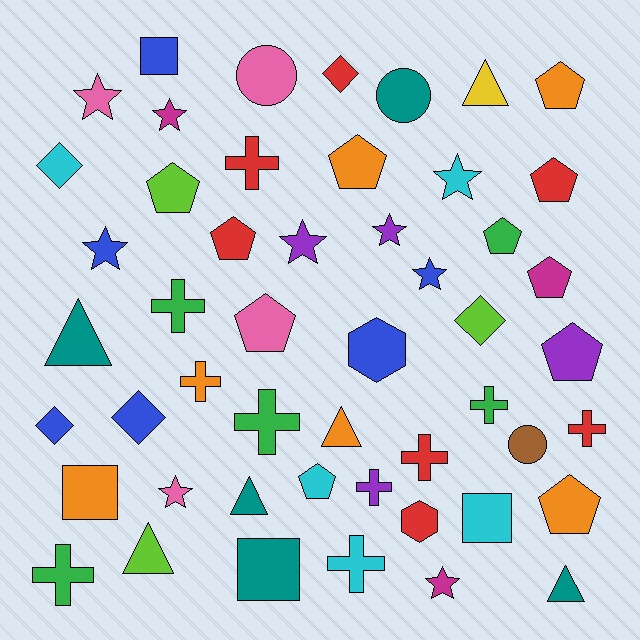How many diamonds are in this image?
There are 5 diamonds.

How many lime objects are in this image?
There are 3 lime objects.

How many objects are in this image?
There are 50 objects.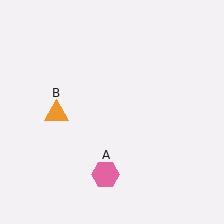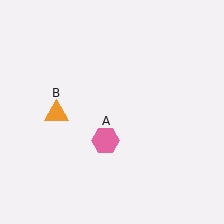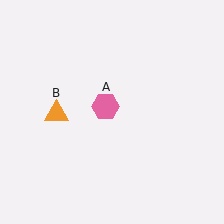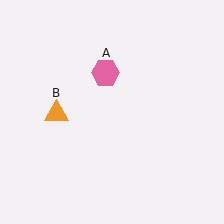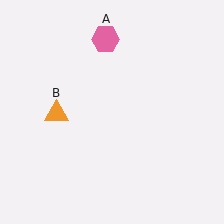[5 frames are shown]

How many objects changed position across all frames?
1 object changed position: pink hexagon (object A).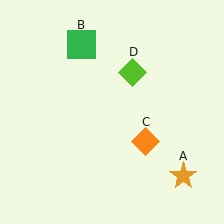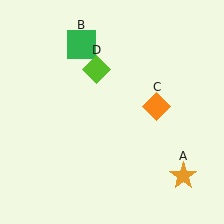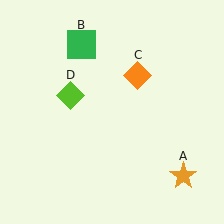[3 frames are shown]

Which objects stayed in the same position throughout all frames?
Orange star (object A) and green square (object B) remained stationary.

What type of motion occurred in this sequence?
The orange diamond (object C), lime diamond (object D) rotated counterclockwise around the center of the scene.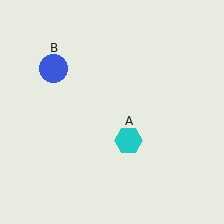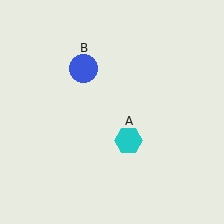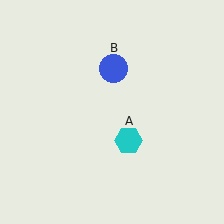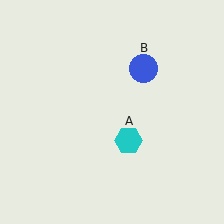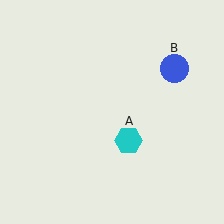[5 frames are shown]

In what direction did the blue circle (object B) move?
The blue circle (object B) moved right.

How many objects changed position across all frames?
1 object changed position: blue circle (object B).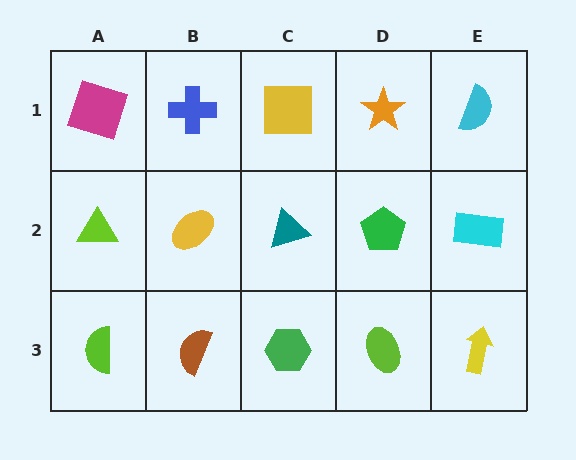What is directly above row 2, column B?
A blue cross.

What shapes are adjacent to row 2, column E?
A cyan semicircle (row 1, column E), a yellow arrow (row 3, column E), a green pentagon (row 2, column D).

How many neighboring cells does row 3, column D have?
3.